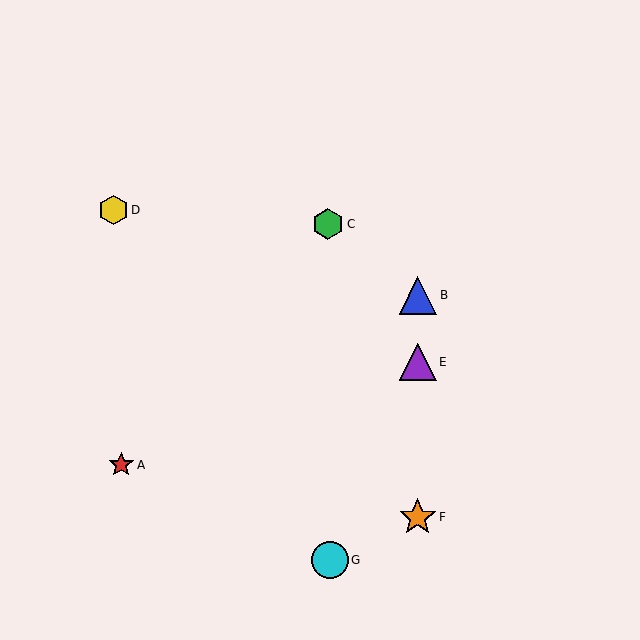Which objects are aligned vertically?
Objects B, E, F are aligned vertically.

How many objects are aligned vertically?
3 objects (B, E, F) are aligned vertically.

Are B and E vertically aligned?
Yes, both are at x≈418.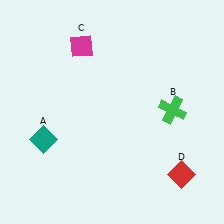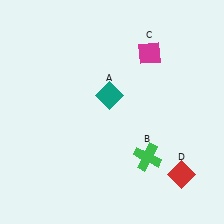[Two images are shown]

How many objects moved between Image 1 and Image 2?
3 objects moved between the two images.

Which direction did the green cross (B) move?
The green cross (B) moved down.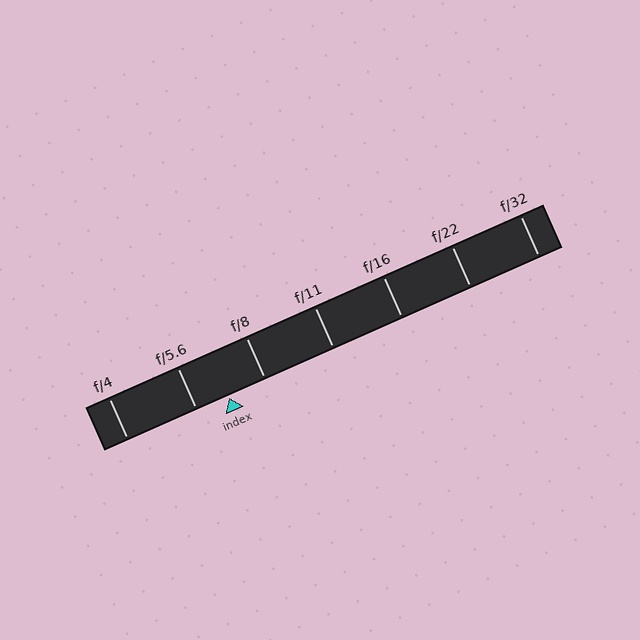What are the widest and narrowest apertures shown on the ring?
The widest aperture shown is f/4 and the narrowest is f/32.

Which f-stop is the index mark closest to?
The index mark is closest to f/5.6.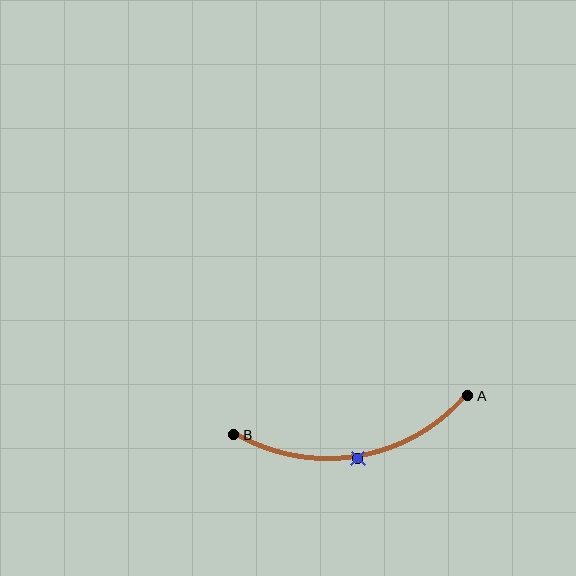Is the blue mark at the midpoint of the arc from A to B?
Yes. The blue mark lies on the arc at equal arc-length from both A and B — it is the arc midpoint.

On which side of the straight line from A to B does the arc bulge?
The arc bulges below the straight line connecting A and B.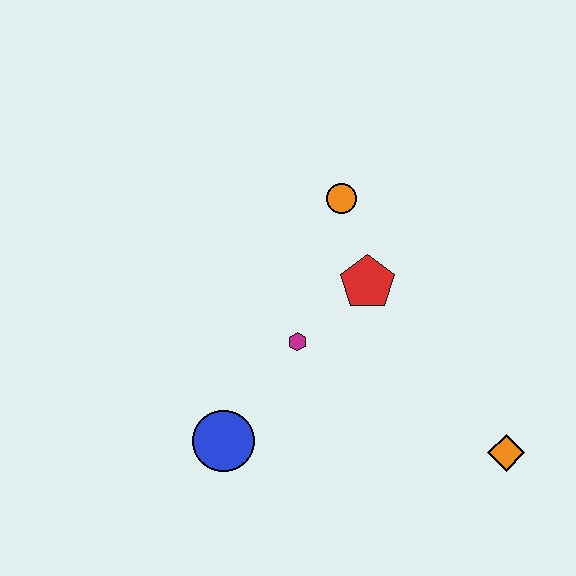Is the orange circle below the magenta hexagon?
No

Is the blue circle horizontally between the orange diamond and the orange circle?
No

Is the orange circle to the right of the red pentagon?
No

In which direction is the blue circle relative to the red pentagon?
The blue circle is below the red pentagon.